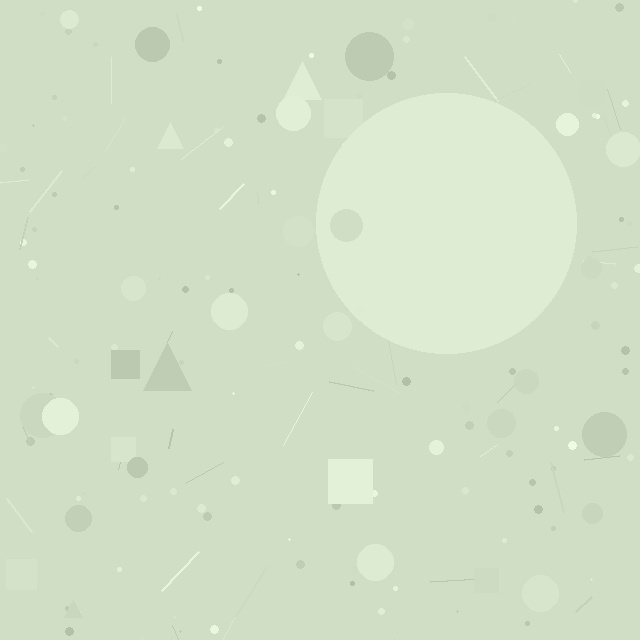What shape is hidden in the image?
A circle is hidden in the image.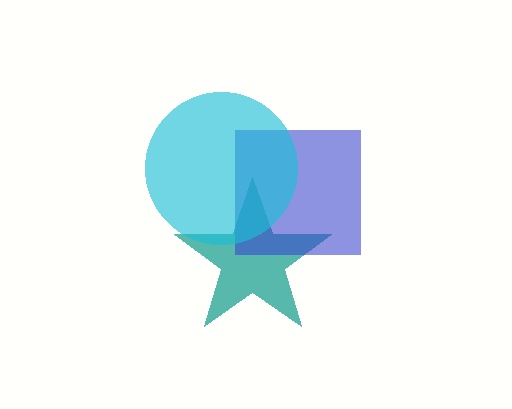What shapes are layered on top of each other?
The layered shapes are: a teal star, a blue square, a cyan circle.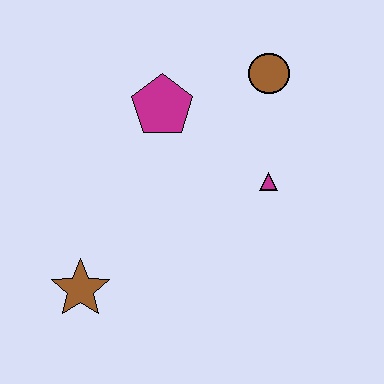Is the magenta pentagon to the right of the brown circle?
No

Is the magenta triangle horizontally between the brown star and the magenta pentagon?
No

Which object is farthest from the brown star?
The brown circle is farthest from the brown star.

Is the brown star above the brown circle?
No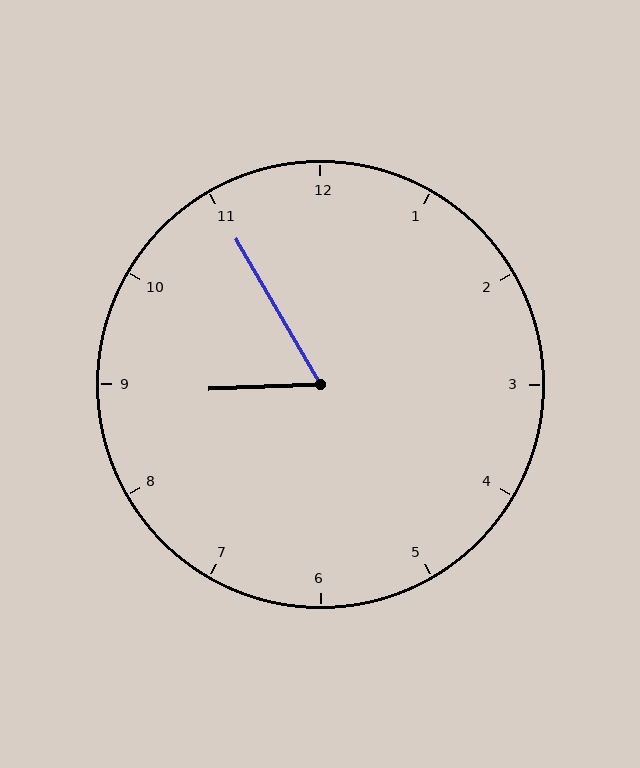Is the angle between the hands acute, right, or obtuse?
It is acute.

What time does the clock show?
8:55.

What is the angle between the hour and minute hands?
Approximately 62 degrees.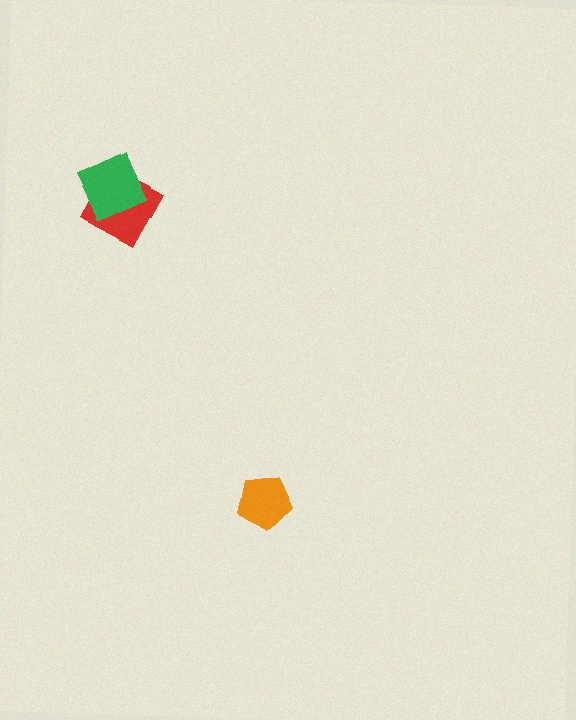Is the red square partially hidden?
Yes, it is partially covered by another shape.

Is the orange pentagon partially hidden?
No, no other shape covers it.